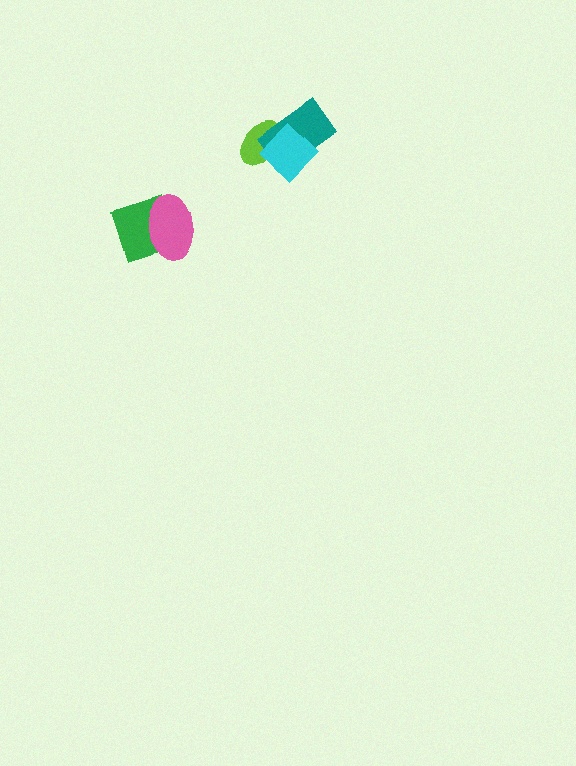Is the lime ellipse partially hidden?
Yes, it is partially covered by another shape.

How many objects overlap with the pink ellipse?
1 object overlaps with the pink ellipse.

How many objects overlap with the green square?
1 object overlaps with the green square.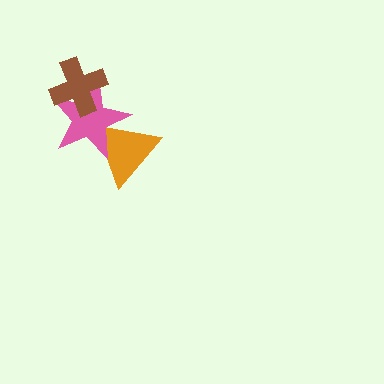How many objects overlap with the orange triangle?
1 object overlaps with the orange triangle.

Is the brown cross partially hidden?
No, no other shape covers it.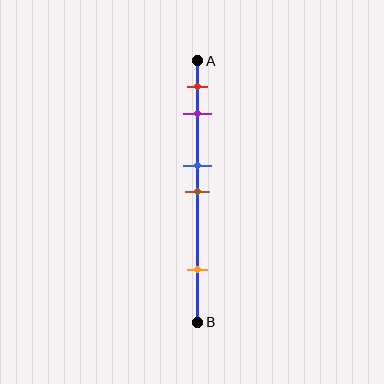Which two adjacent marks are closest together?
The blue and brown marks are the closest adjacent pair.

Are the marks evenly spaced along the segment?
No, the marks are not evenly spaced.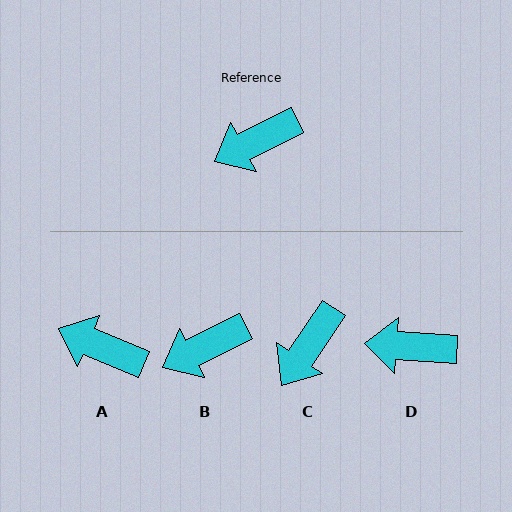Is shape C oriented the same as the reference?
No, it is off by about 29 degrees.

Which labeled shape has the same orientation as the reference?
B.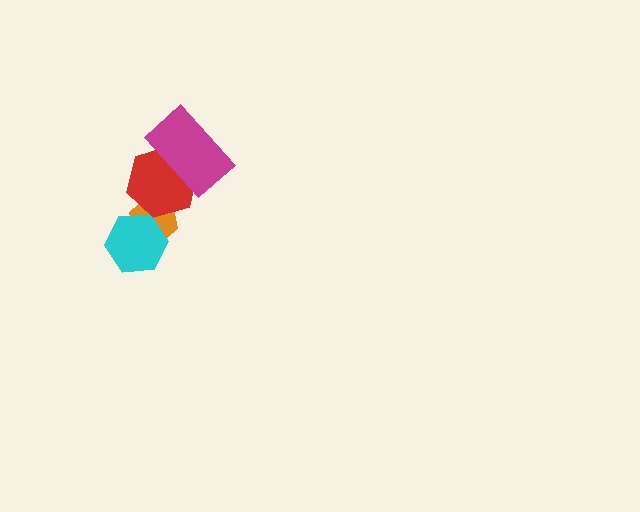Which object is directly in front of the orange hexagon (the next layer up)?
The cyan hexagon is directly in front of the orange hexagon.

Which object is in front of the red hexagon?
The magenta rectangle is in front of the red hexagon.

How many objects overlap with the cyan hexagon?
1 object overlaps with the cyan hexagon.